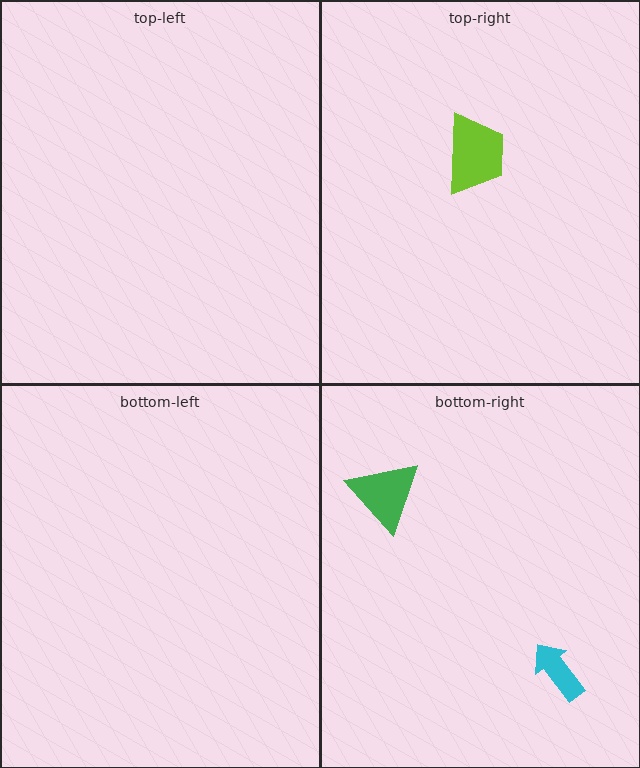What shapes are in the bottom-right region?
The green triangle, the cyan arrow.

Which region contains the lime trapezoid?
The top-right region.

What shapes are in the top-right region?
The lime trapezoid.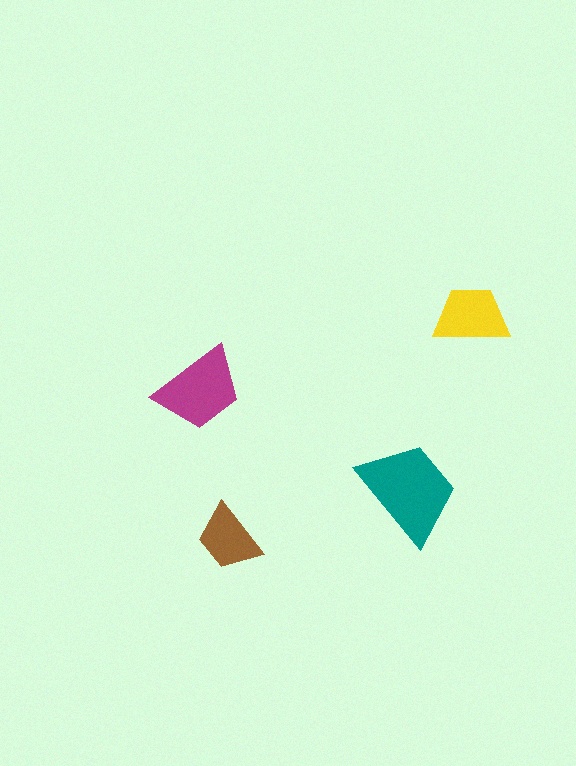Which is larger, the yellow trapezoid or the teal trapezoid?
The teal one.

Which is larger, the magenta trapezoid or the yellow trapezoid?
The magenta one.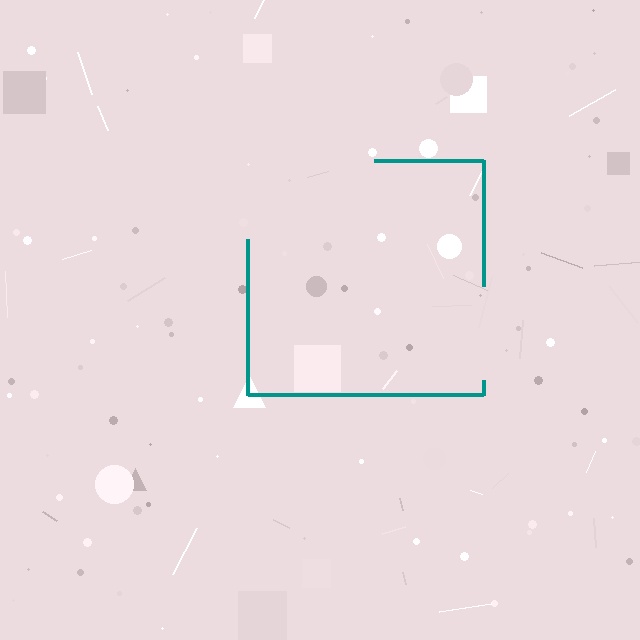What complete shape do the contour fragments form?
The contour fragments form a square.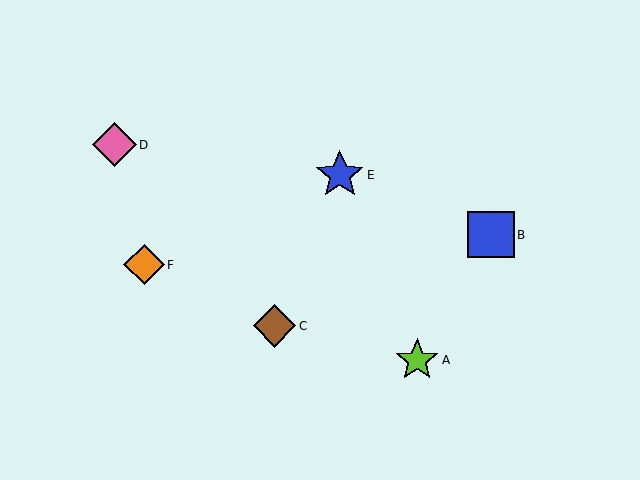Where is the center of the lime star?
The center of the lime star is at (417, 360).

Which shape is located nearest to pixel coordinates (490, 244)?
The blue square (labeled B) at (491, 235) is nearest to that location.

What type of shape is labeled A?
Shape A is a lime star.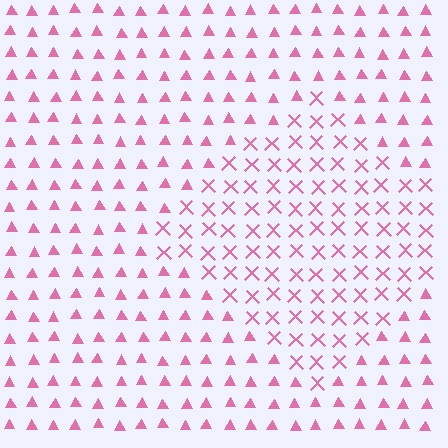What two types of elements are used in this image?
The image uses X marks inside the diamond region and triangles outside it.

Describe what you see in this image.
The image is filled with small pink elements arranged in a uniform grid. A diamond-shaped region contains X marks, while the surrounding area contains triangles. The boundary is defined purely by the change in element shape.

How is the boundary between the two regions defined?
The boundary is defined by a change in element shape: X marks inside vs. triangles outside. All elements share the same color and spacing.